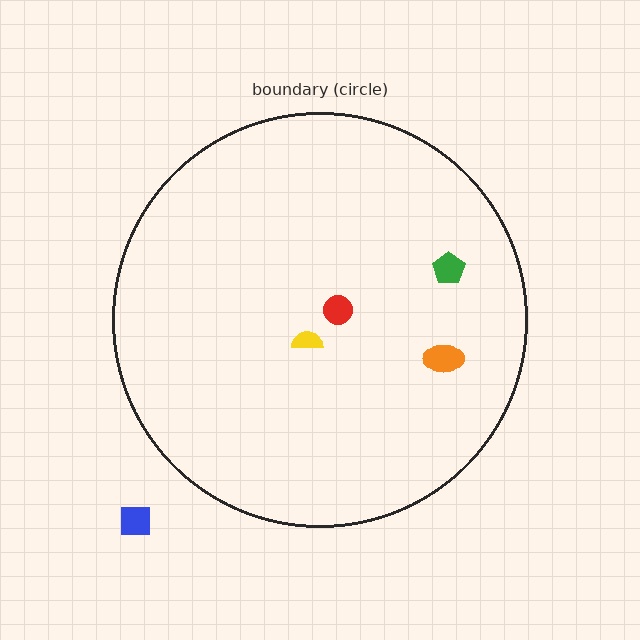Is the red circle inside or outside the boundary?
Inside.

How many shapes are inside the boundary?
4 inside, 1 outside.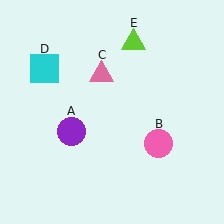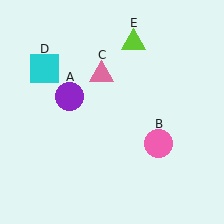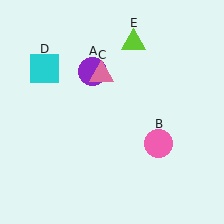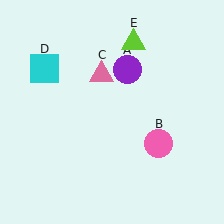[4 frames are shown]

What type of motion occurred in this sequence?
The purple circle (object A) rotated clockwise around the center of the scene.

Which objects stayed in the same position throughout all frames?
Pink circle (object B) and pink triangle (object C) and cyan square (object D) and lime triangle (object E) remained stationary.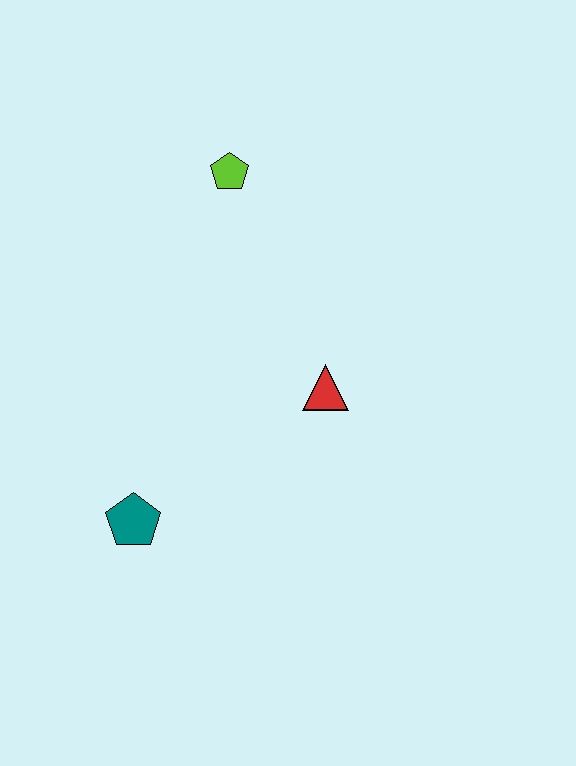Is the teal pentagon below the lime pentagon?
Yes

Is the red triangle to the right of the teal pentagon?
Yes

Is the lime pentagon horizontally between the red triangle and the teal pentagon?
Yes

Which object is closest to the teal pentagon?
The red triangle is closest to the teal pentagon.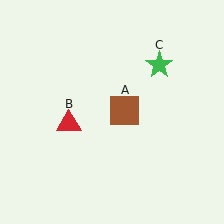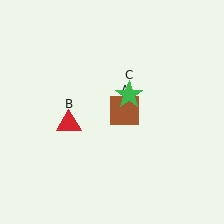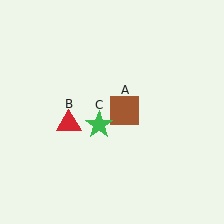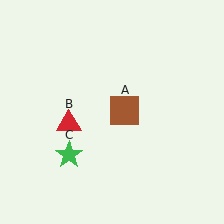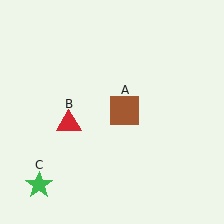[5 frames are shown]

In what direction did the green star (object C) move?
The green star (object C) moved down and to the left.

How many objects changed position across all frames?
1 object changed position: green star (object C).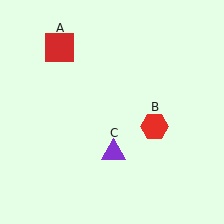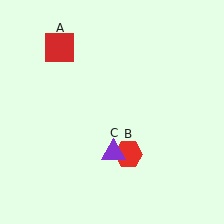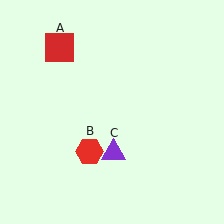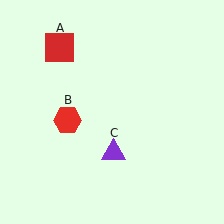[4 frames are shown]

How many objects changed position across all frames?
1 object changed position: red hexagon (object B).